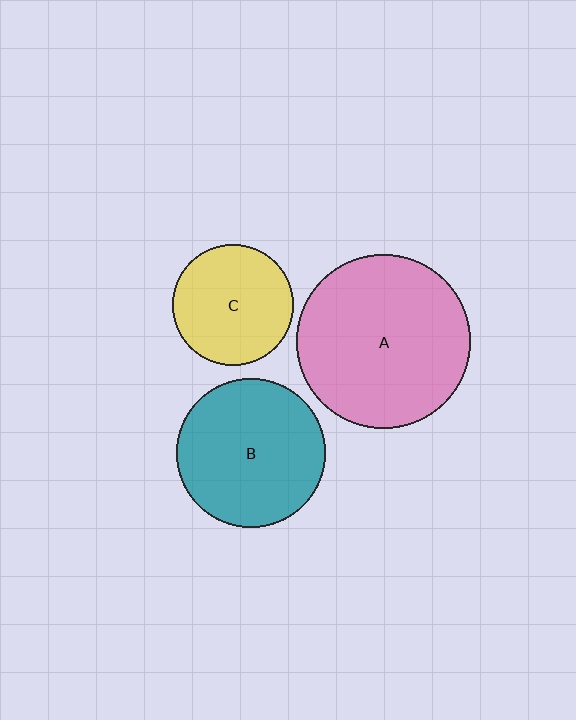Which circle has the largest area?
Circle A (pink).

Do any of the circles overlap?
No, none of the circles overlap.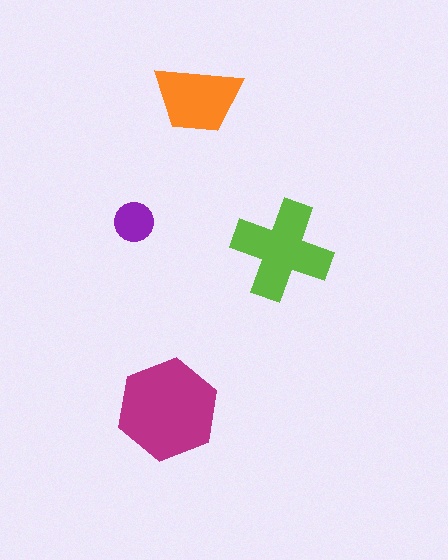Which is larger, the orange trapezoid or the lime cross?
The lime cross.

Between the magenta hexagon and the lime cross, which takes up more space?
The magenta hexagon.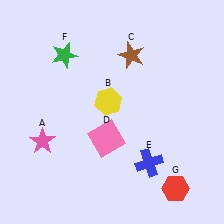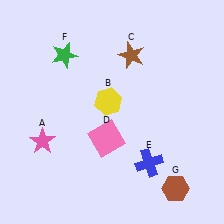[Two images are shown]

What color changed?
The hexagon (G) changed from red in Image 1 to brown in Image 2.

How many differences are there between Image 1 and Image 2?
There is 1 difference between the two images.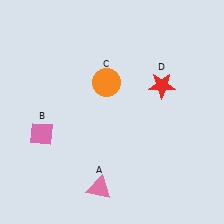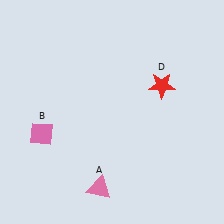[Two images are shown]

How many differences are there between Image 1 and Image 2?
There is 1 difference between the two images.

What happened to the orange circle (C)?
The orange circle (C) was removed in Image 2. It was in the top-left area of Image 1.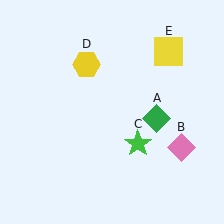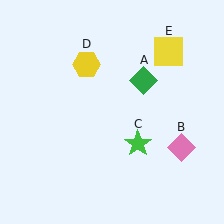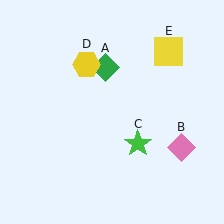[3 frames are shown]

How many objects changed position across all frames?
1 object changed position: green diamond (object A).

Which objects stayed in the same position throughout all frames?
Pink diamond (object B) and green star (object C) and yellow hexagon (object D) and yellow square (object E) remained stationary.